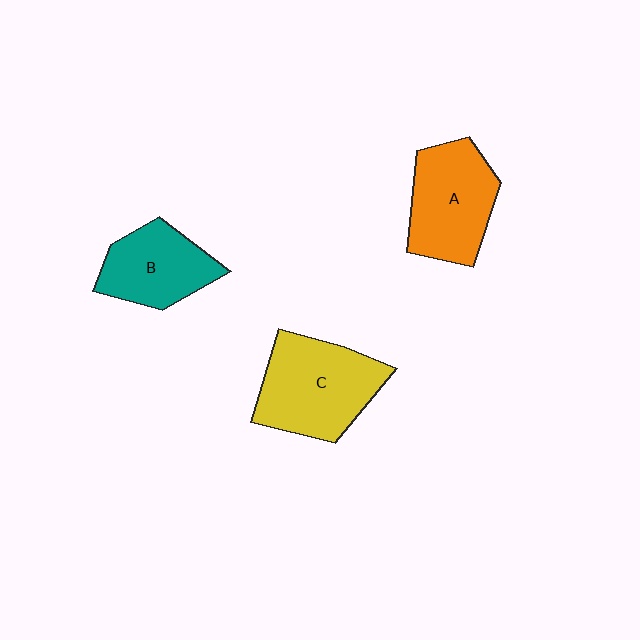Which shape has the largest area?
Shape C (yellow).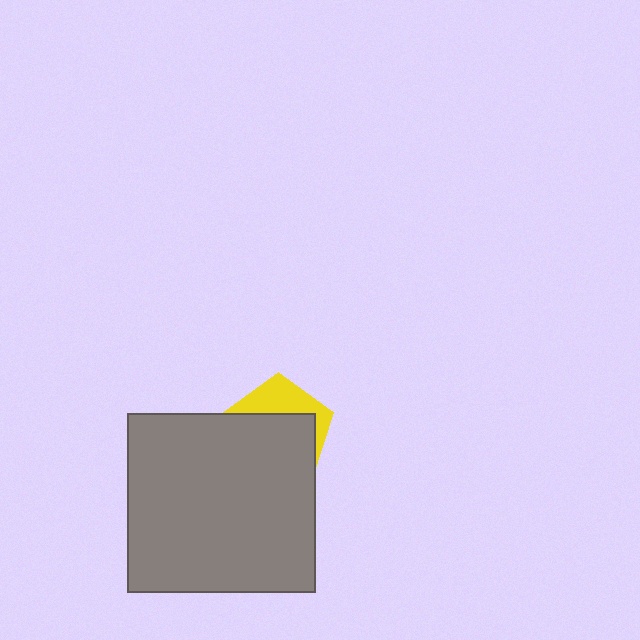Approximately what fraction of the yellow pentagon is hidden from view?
Roughly 65% of the yellow pentagon is hidden behind the gray rectangle.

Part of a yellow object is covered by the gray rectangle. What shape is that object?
It is a pentagon.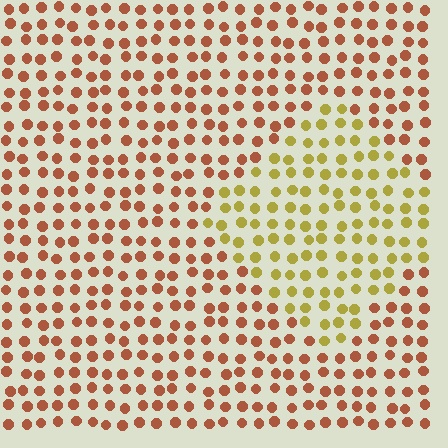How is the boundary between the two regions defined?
The boundary is defined purely by a slight shift in hue (about 43 degrees). Spacing, size, and orientation are identical on both sides.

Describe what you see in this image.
The image is filled with small brown elements in a uniform arrangement. A diamond-shaped region is visible where the elements are tinted to a slightly different hue, forming a subtle color boundary.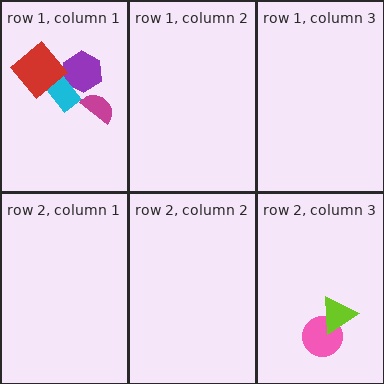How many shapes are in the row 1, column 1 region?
4.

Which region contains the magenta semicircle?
The row 1, column 1 region.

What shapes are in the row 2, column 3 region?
The pink circle, the lime triangle.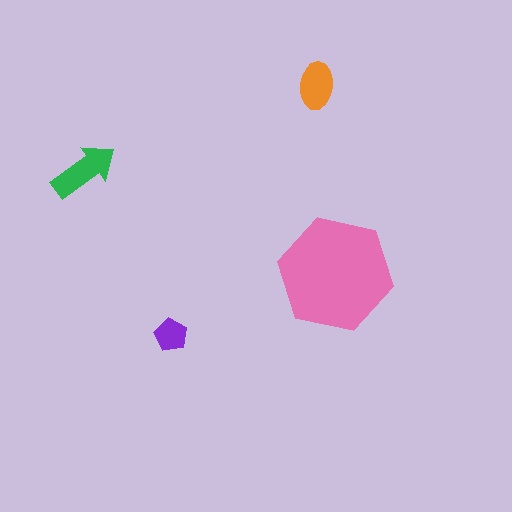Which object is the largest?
The pink hexagon.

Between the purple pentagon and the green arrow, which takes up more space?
The green arrow.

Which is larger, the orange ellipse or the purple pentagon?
The orange ellipse.